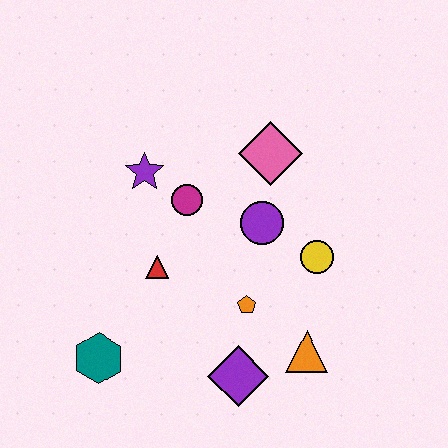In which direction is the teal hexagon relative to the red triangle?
The teal hexagon is below the red triangle.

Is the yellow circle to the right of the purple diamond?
Yes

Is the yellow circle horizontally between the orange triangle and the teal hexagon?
No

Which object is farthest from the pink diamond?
The teal hexagon is farthest from the pink diamond.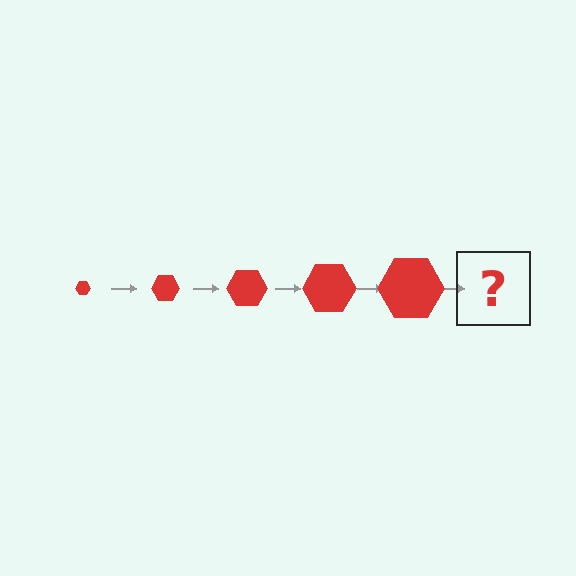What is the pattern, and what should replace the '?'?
The pattern is that the hexagon gets progressively larger each step. The '?' should be a red hexagon, larger than the previous one.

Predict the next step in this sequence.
The next step is a red hexagon, larger than the previous one.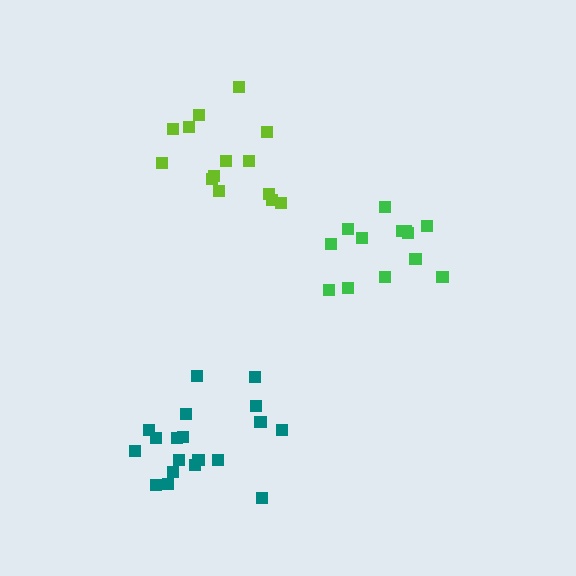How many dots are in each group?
Group 1: 14 dots, Group 2: 19 dots, Group 3: 14 dots (47 total).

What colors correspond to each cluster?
The clusters are colored: green, teal, lime.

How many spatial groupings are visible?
There are 3 spatial groupings.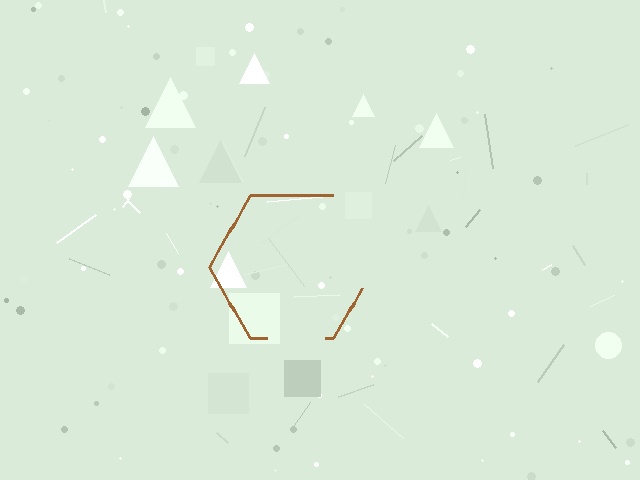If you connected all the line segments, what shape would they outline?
They would outline a hexagon.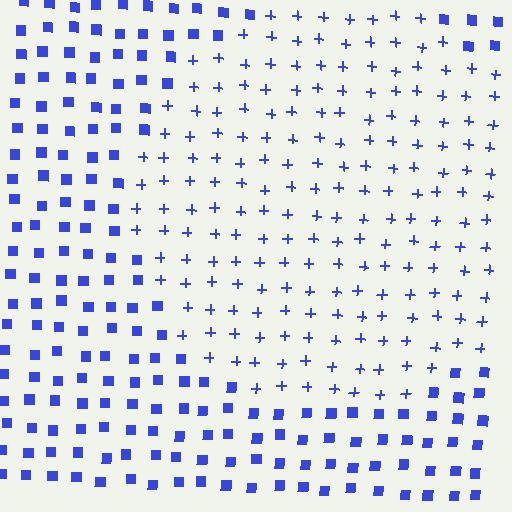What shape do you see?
I see a circle.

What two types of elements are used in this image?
The image uses plus signs inside the circle region and squares outside it.